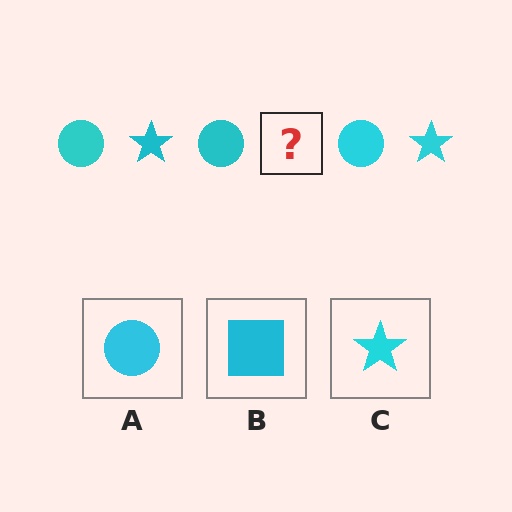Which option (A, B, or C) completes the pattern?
C.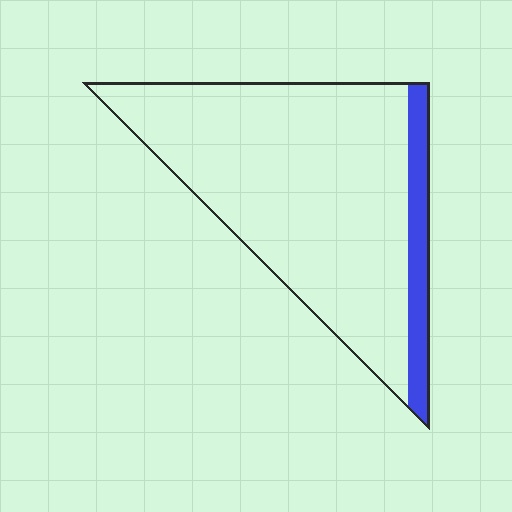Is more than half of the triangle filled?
No.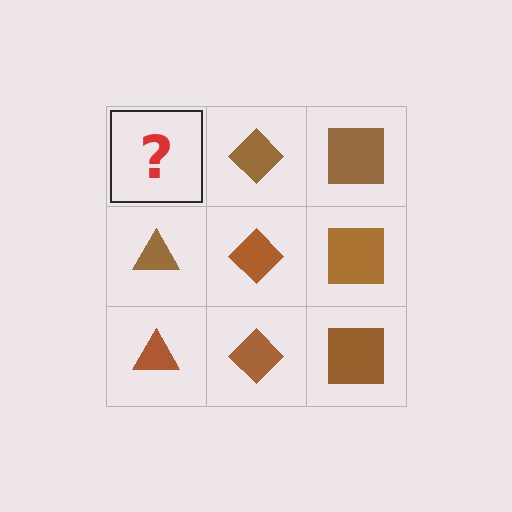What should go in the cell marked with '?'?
The missing cell should contain a brown triangle.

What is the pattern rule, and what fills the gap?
The rule is that each column has a consistent shape. The gap should be filled with a brown triangle.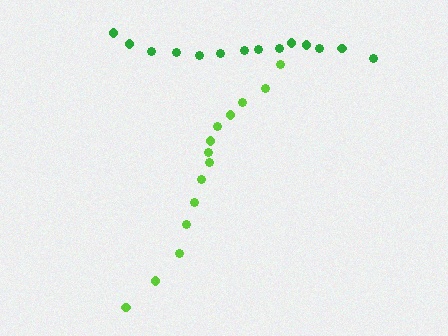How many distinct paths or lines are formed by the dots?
There are 2 distinct paths.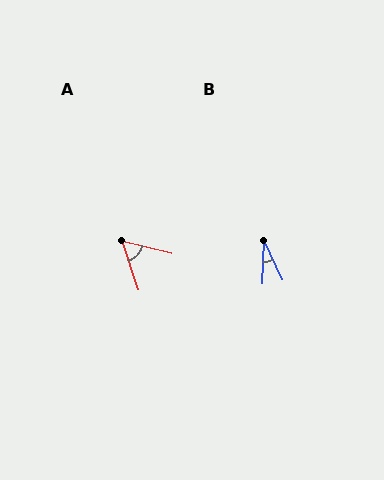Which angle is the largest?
A, at approximately 58 degrees.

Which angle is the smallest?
B, at approximately 27 degrees.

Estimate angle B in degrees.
Approximately 27 degrees.